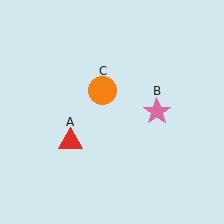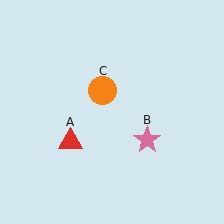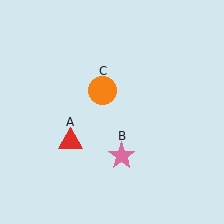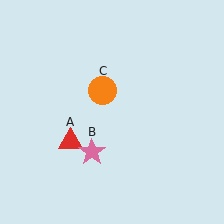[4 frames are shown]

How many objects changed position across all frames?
1 object changed position: pink star (object B).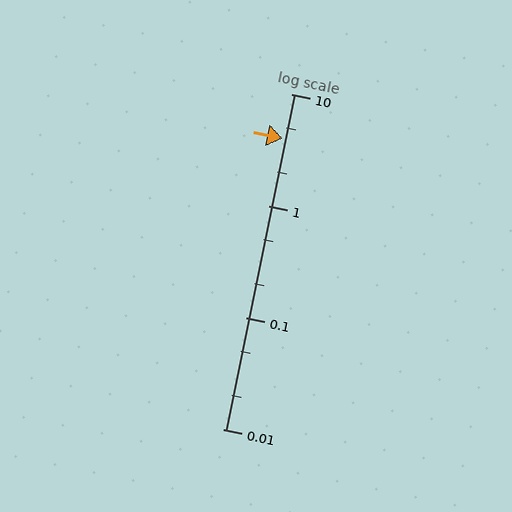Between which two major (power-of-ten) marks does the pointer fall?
The pointer is between 1 and 10.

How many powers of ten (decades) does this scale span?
The scale spans 3 decades, from 0.01 to 10.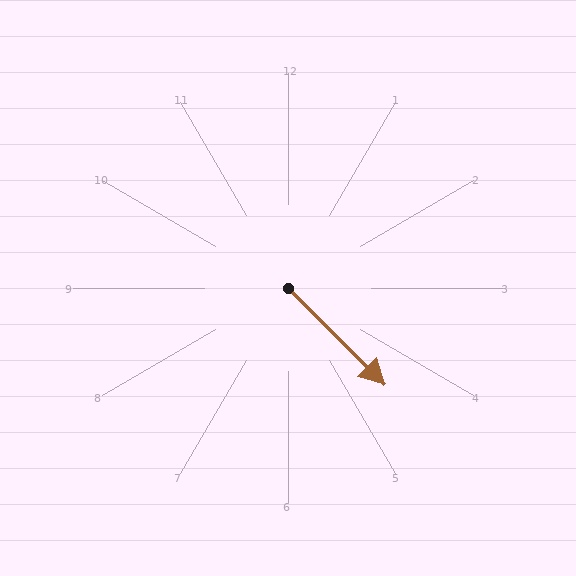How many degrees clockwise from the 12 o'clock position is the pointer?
Approximately 135 degrees.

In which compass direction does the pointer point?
Southeast.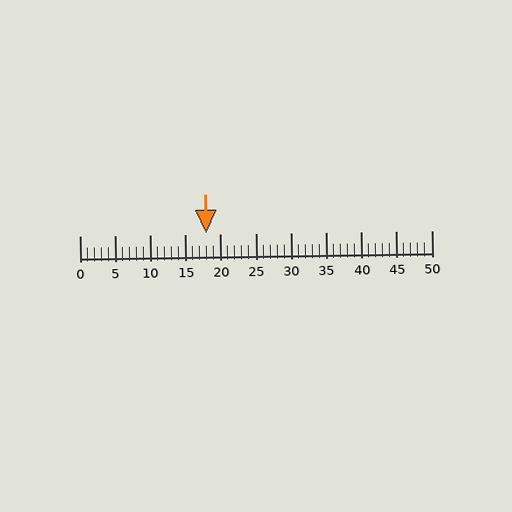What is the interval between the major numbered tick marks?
The major tick marks are spaced 5 units apart.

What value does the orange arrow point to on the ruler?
The orange arrow points to approximately 18.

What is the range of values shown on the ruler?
The ruler shows values from 0 to 50.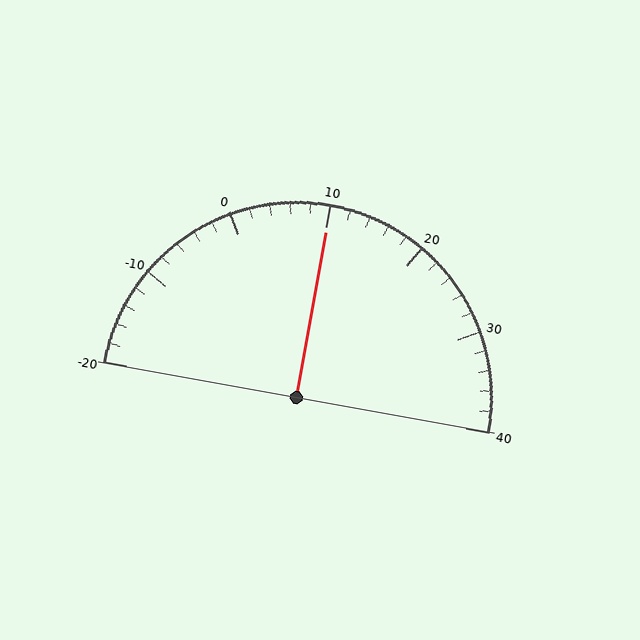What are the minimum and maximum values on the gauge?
The gauge ranges from -20 to 40.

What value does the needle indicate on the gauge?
The needle indicates approximately 10.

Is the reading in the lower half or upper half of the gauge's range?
The reading is in the upper half of the range (-20 to 40).